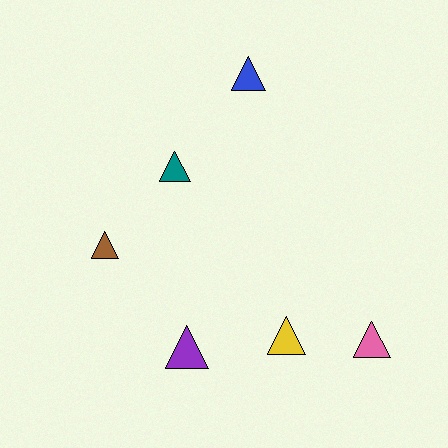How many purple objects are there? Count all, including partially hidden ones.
There is 1 purple object.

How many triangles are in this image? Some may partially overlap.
There are 6 triangles.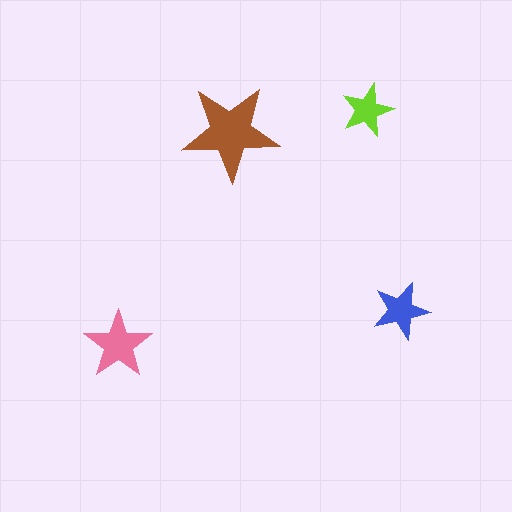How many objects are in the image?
There are 4 objects in the image.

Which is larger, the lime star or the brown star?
The brown one.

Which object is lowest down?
The pink star is bottommost.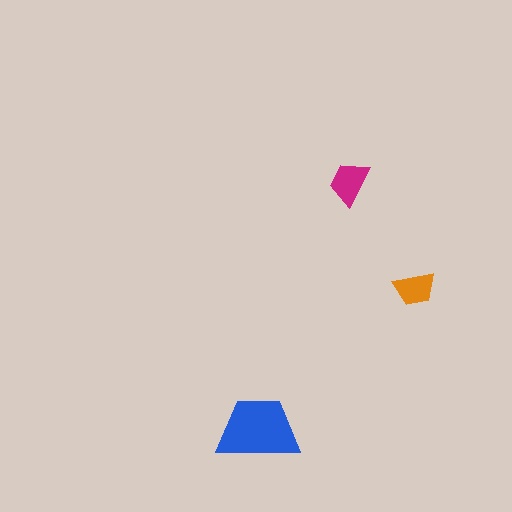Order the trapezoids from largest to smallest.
the blue one, the magenta one, the orange one.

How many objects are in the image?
There are 3 objects in the image.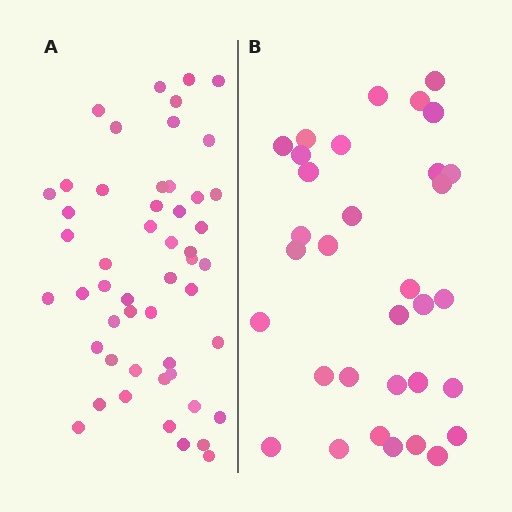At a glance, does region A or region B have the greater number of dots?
Region A (the left region) has more dots.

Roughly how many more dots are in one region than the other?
Region A has approximately 20 more dots than region B.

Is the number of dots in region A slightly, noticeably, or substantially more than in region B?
Region A has substantially more. The ratio is roughly 1.5 to 1.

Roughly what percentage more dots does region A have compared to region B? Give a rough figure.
About 55% more.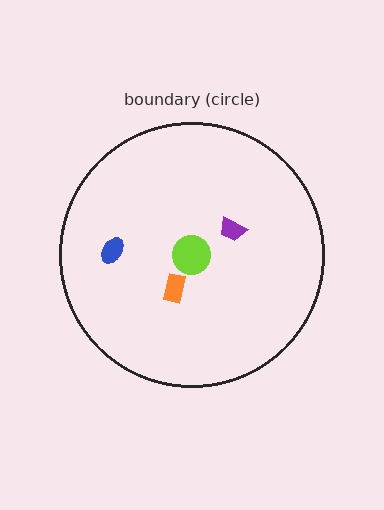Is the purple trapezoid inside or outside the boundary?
Inside.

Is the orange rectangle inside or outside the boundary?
Inside.